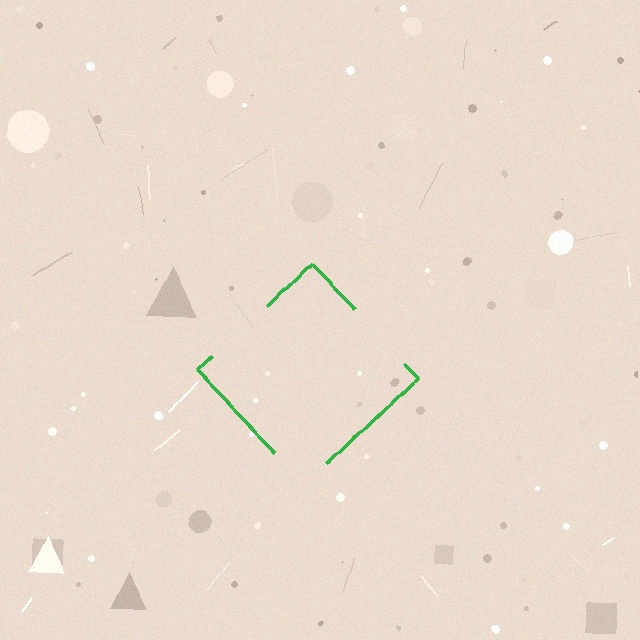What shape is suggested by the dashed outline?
The dashed outline suggests a diamond.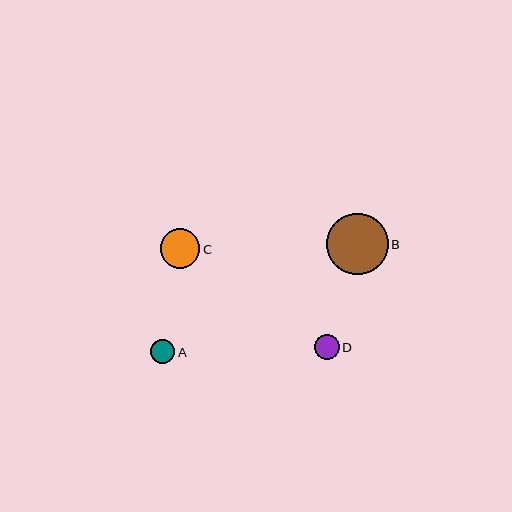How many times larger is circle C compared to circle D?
Circle C is approximately 1.6 times the size of circle D.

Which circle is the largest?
Circle B is the largest with a size of approximately 61 pixels.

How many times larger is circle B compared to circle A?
Circle B is approximately 2.6 times the size of circle A.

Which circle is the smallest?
Circle A is the smallest with a size of approximately 24 pixels.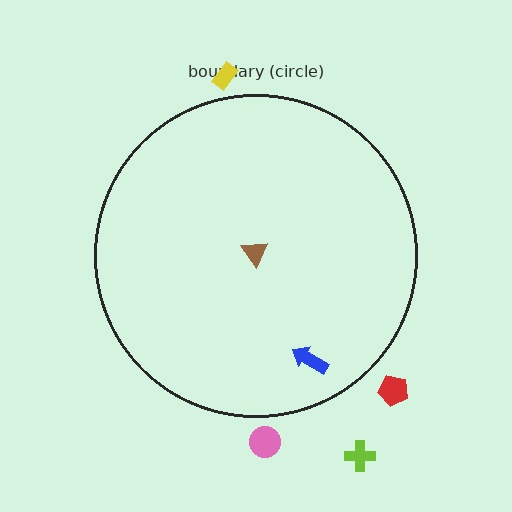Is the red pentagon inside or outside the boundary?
Outside.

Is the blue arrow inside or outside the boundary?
Inside.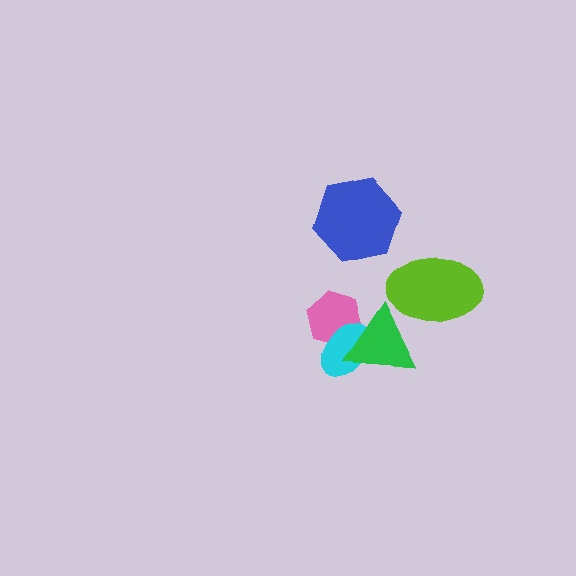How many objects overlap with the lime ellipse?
1 object overlaps with the lime ellipse.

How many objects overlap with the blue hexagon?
0 objects overlap with the blue hexagon.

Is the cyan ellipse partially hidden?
Yes, it is partially covered by another shape.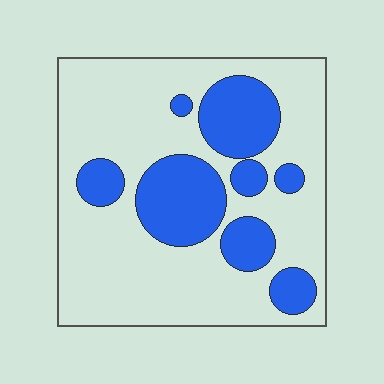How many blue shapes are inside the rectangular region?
8.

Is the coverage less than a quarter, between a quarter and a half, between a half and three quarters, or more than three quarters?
Between a quarter and a half.